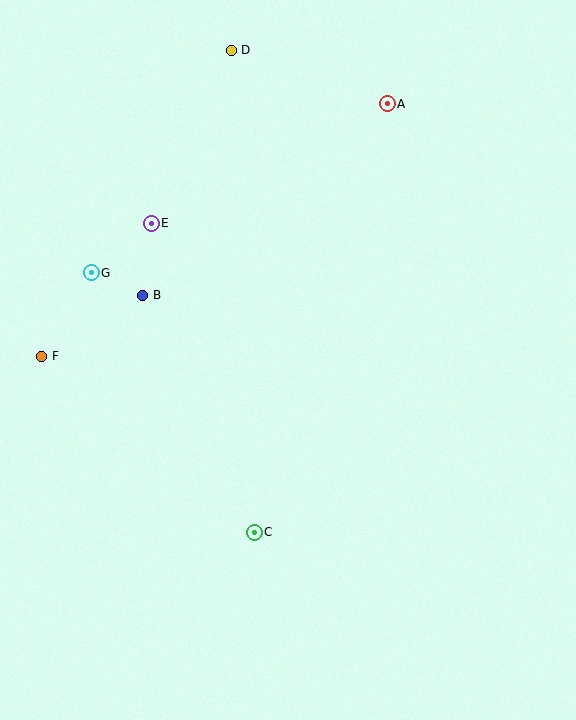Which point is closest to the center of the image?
Point B at (143, 295) is closest to the center.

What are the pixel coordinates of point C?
Point C is at (254, 532).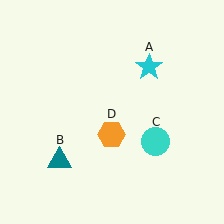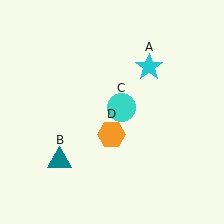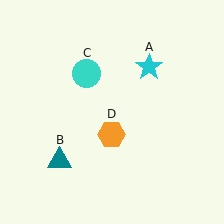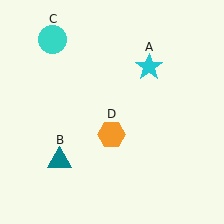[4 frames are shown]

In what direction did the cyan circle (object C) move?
The cyan circle (object C) moved up and to the left.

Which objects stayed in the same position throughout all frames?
Cyan star (object A) and teal triangle (object B) and orange hexagon (object D) remained stationary.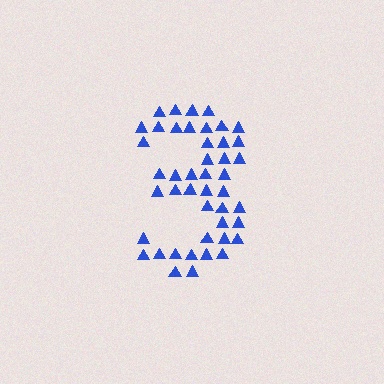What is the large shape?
The large shape is the digit 3.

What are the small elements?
The small elements are triangles.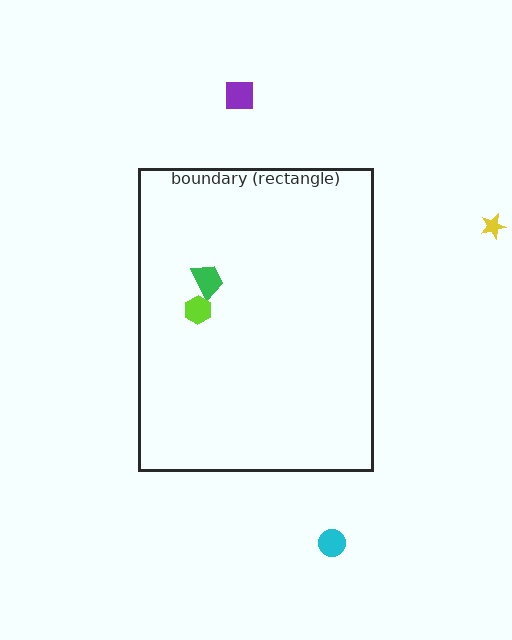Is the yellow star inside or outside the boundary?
Outside.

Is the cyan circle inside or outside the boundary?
Outside.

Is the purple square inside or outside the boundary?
Outside.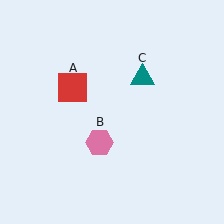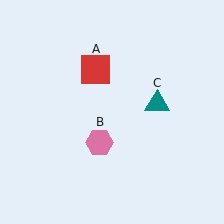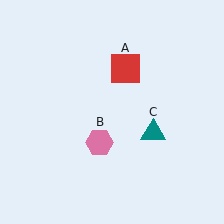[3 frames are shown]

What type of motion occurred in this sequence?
The red square (object A), teal triangle (object C) rotated clockwise around the center of the scene.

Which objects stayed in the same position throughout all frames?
Pink hexagon (object B) remained stationary.